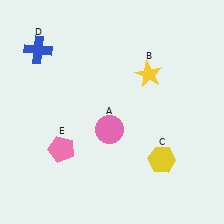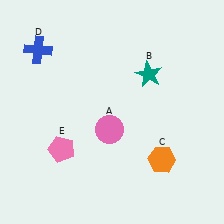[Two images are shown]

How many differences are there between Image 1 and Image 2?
There are 2 differences between the two images.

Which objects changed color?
B changed from yellow to teal. C changed from yellow to orange.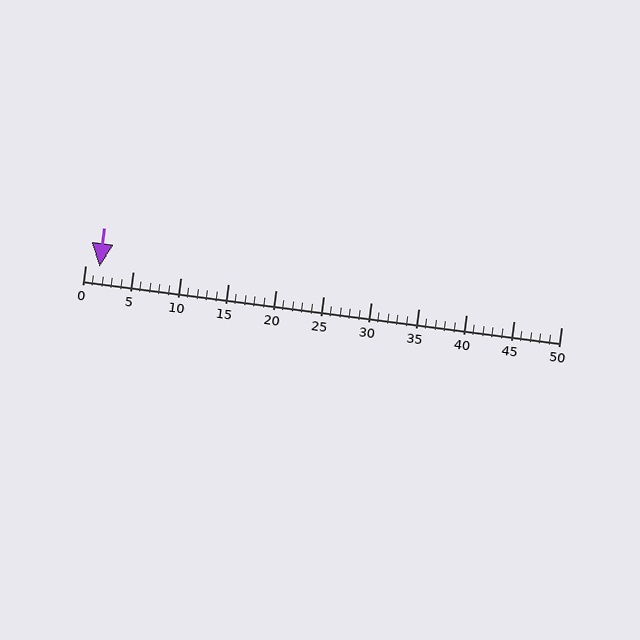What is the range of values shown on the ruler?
The ruler shows values from 0 to 50.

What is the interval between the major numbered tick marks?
The major tick marks are spaced 5 units apart.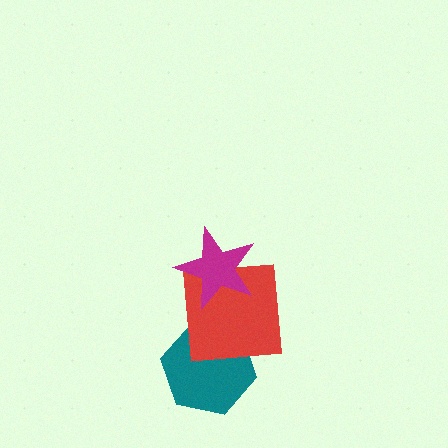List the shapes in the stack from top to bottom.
From top to bottom: the magenta star, the red square, the teal hexagon.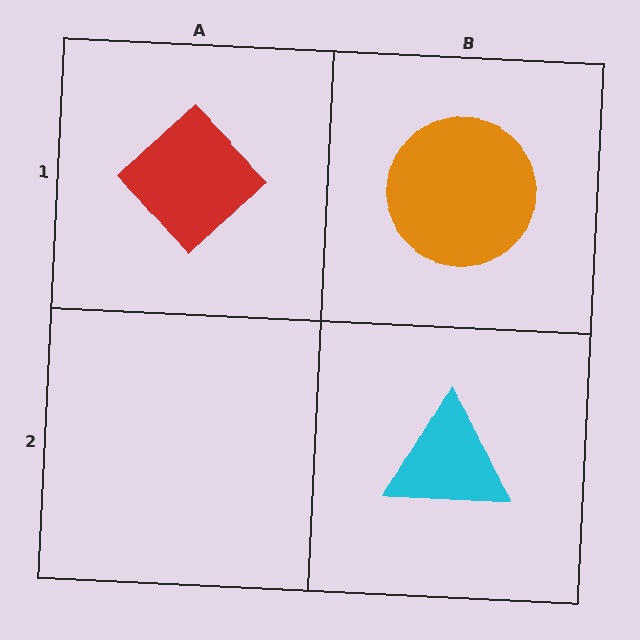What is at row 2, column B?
A cyan triangle.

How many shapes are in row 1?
2 shapes.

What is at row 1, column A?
A red diamond.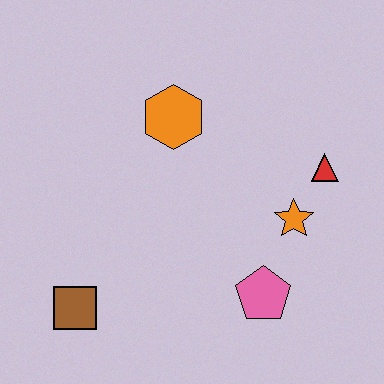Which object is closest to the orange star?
The red triangle is closest to the orange star.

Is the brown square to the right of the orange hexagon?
No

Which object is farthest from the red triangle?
The brown square is farthest from the red triangle.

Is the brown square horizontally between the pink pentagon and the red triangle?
No